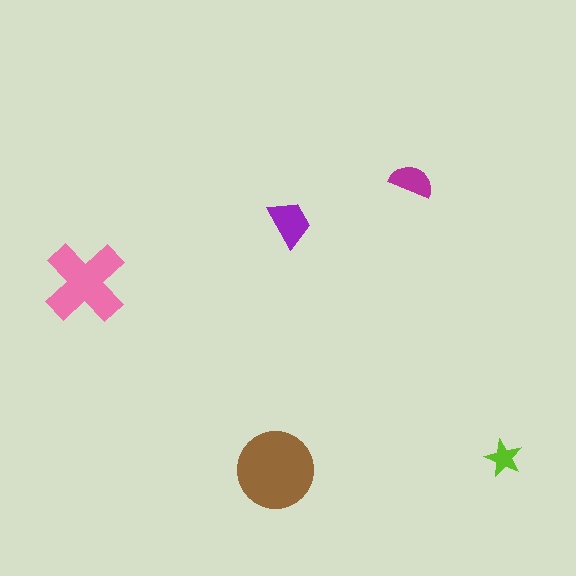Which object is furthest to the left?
The pink cross is leftmost.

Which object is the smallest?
The lime star.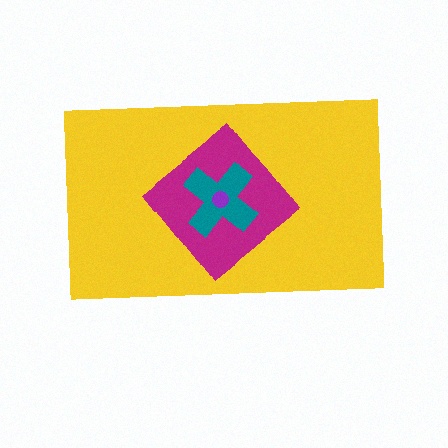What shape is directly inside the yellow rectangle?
The magenta diamond.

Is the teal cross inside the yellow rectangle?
Yes.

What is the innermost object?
The purple circle.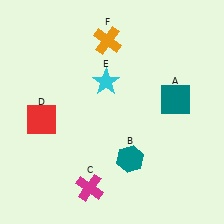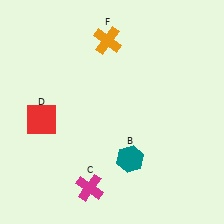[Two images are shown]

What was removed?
The teal square (A), the cyan star (E) were removed in Image 2.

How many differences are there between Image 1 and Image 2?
There are 2 differences between the two images.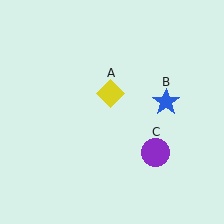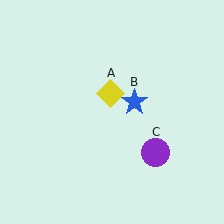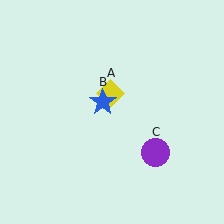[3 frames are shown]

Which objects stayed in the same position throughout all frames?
Yellow diamond (object A) and purple circle (object C) remained stationary.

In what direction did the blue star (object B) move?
The blue star (object B) moved left.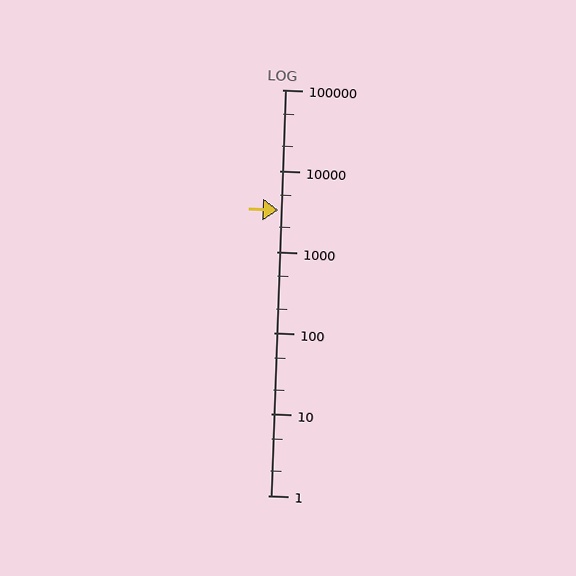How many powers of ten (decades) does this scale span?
The scale spans 5 decades, from 1 to 100000.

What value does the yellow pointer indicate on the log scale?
The pointer indicates approximately 3300.